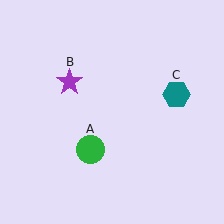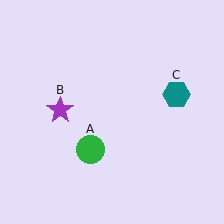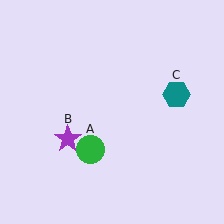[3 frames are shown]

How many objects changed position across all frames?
1 object changed position: purple star (object B).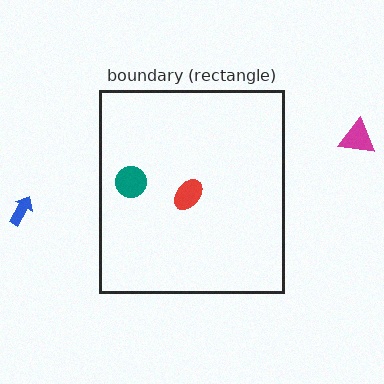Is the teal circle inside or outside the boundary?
Inside.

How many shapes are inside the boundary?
2 inside, 2 outside.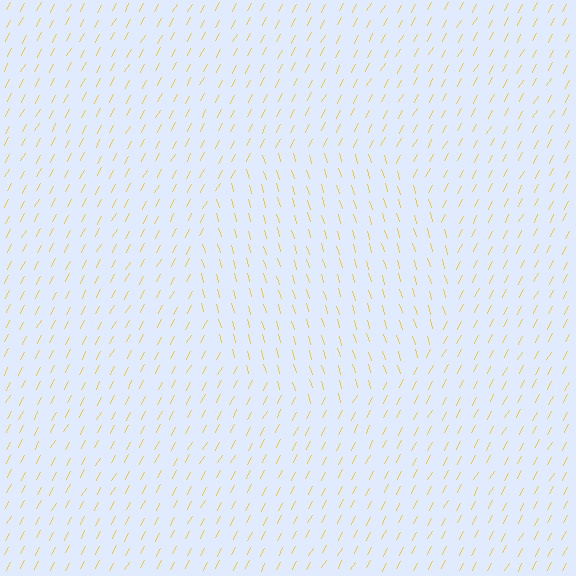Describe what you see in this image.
The image is filled with small yellow line segments. A circle region in the image has lines oriented differently from the surrounding lines, creating a visible texture boundary.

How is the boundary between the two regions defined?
The boundary is defined purely by a change in line orientation (approximately 45 degrees difference). All lines are the same color and thickness.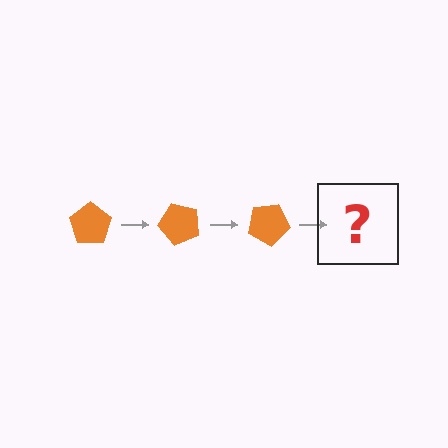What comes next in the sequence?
The next element should be an orange pentagon rotated 150 degrees.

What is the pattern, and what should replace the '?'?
The pattern is that the pentagon rotates 50 degrees each step. The '?' should be an orange pentagon rotated 150 degrees.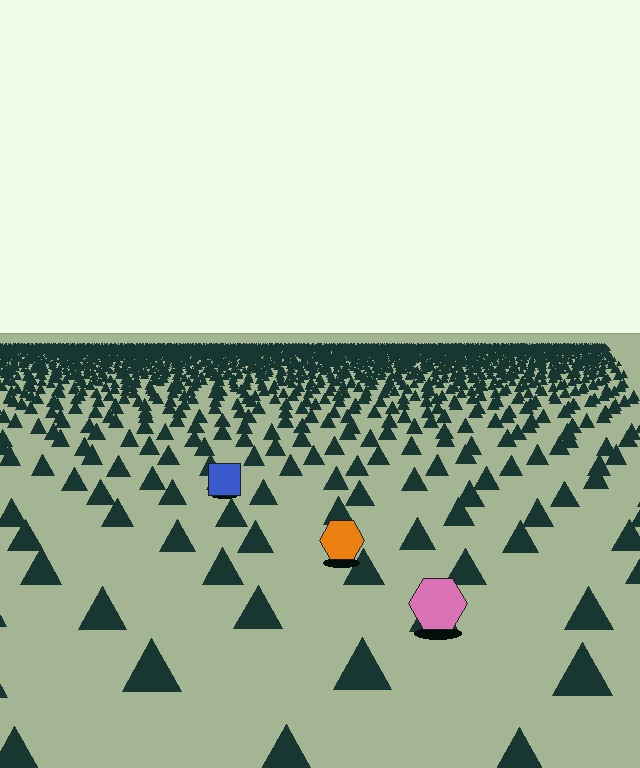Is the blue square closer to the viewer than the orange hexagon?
No. The orange hexagon is closer — you can tell from the texture gradient: the ground texture is coarser near it.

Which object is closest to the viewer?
The pink hexagon is closest. The texture marks near it are larger and more spread out.